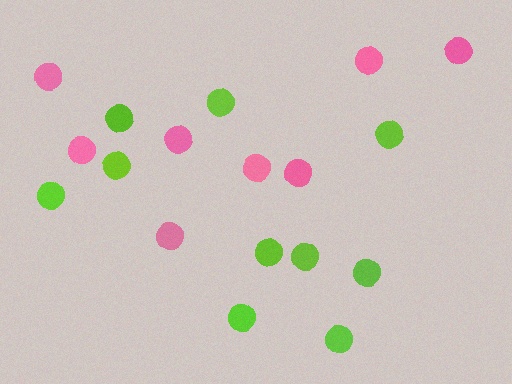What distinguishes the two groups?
There are 2 groups: one group of lime circles (10) and one group of pink circles (8).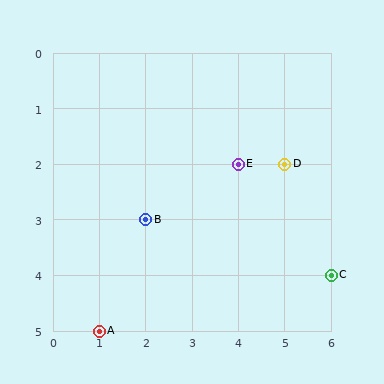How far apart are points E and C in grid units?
Points E and C are 2 columns and 2 rows apart (about 2.8 grid units diagonally).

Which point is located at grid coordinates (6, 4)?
Point C is at (6, 4).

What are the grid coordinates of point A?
Point A is at grid coordinates (1, 5).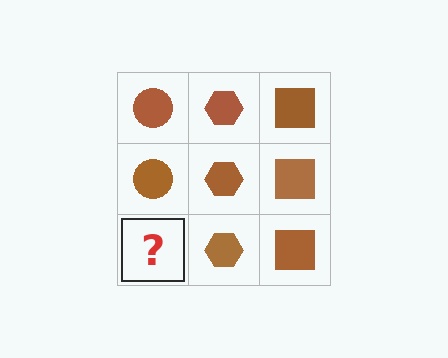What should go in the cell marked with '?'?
The missing cell should contain a brown circle.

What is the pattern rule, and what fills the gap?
The rule is that each column has a consistent shape. The gap should be filled with a brown circle.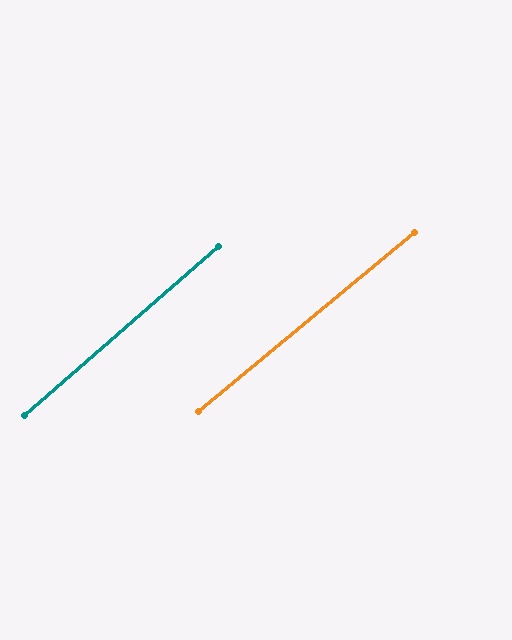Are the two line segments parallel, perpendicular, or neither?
Parallel — their directions differ by only 1.4°.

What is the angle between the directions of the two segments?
Approximately 1 degree.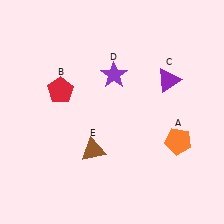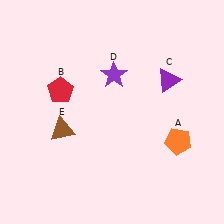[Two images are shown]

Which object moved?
The brown triangle (E) moved left.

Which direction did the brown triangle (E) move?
The brown triangle (E) moved left.